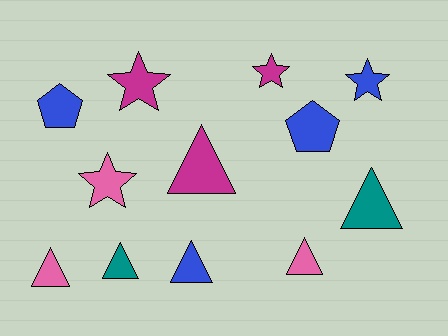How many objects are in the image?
There are 12 objects.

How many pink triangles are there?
There are 2 pink triangles.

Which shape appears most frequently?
Triangle, with 6 objects.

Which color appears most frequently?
Blue, with 4 objects.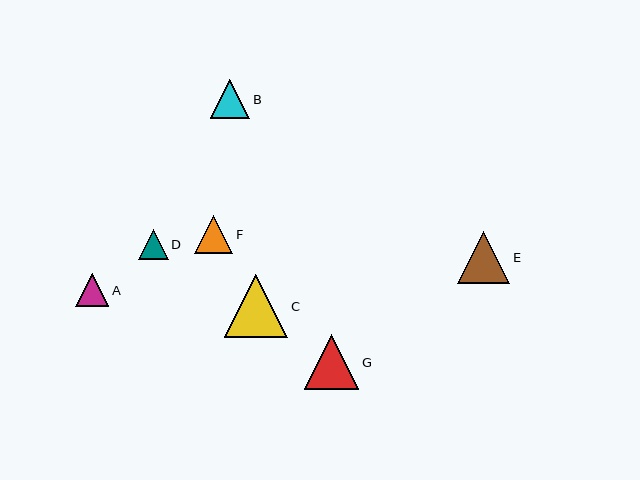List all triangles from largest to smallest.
From largest to smallest: C, G, E, B, F, A, D.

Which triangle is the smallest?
Triangle D is the smallest with a size of approximately 30 pixels.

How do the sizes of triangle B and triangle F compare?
Triangle B and triangle F are approximately the same size.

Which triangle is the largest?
Triangle C is the largest with a size of approximately 63 pixels.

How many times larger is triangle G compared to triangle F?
Triangle G is approximately 1.4 times the size of triangle F.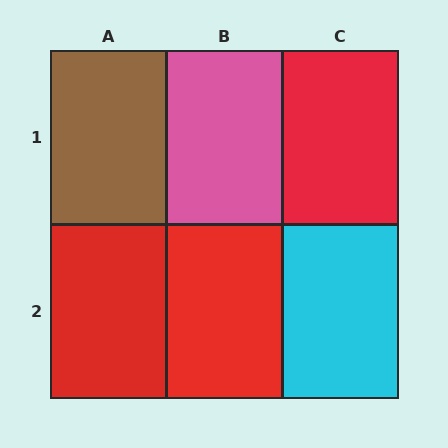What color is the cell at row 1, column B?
Pink.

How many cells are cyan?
1 cell is cyan.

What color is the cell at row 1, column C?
Red.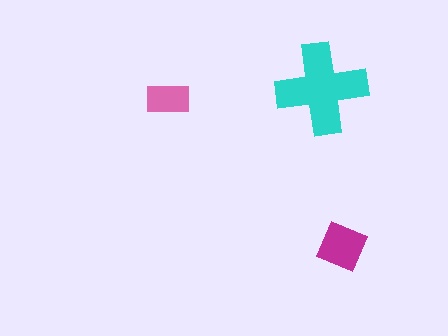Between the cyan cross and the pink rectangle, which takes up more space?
The cyan cross.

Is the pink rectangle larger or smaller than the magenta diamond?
Smaller.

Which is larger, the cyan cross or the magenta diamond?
The cyan cross.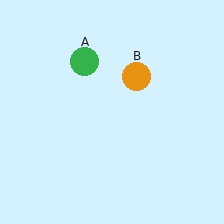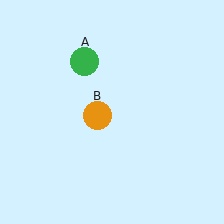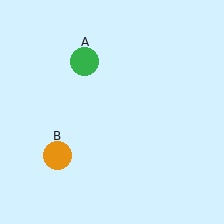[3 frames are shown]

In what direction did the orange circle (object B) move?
The orange circle (object B) moved down and to the left.